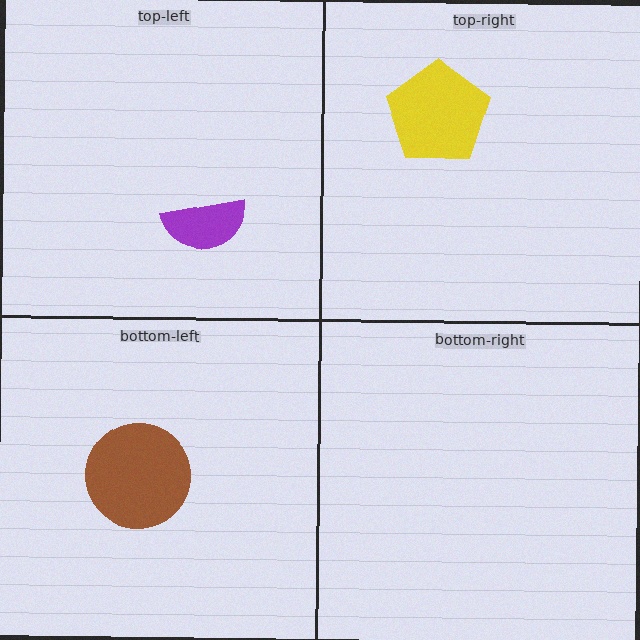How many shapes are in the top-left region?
1.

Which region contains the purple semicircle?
The top-left region.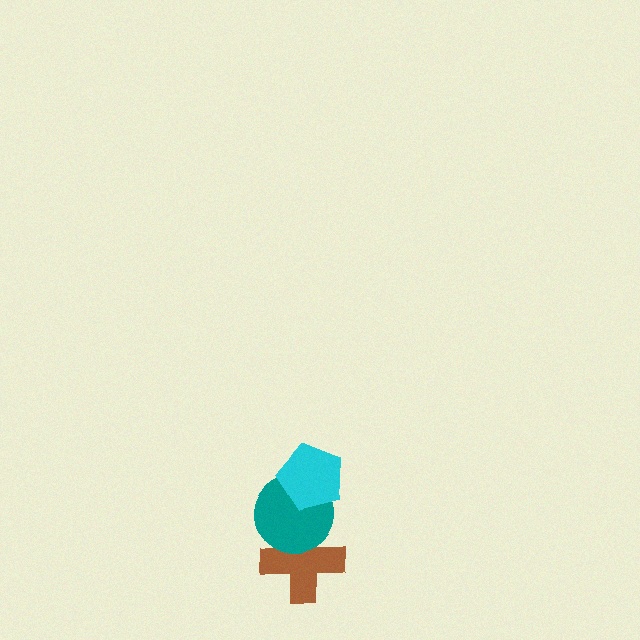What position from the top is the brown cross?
The brown cross is 3rd from the top.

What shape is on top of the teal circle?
The cyan pentagon is on top of the teal circle.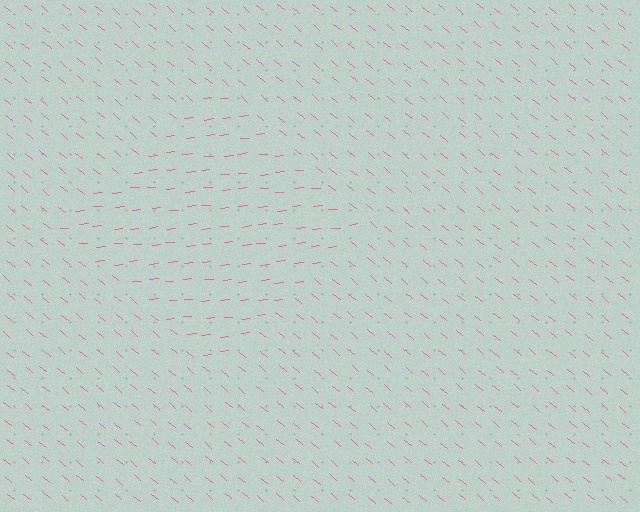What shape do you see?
I see a diamond.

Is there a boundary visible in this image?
Yes, there is a texture boundary formed by a change in line orientation.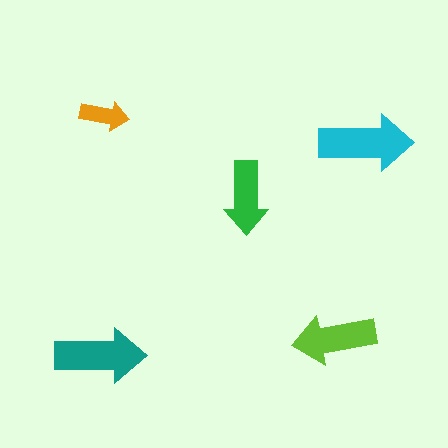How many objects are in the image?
There are 5 objects in the image.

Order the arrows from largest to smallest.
the cyan one, the teal one, the lime one, the green one, the orange one.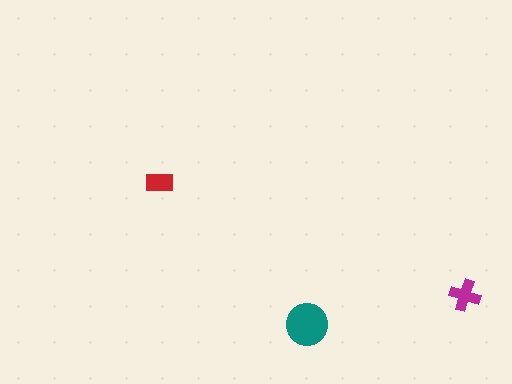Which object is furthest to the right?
The magenta cross is rightmost.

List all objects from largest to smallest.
The teal circle, the magenta cross, the red rectangle.